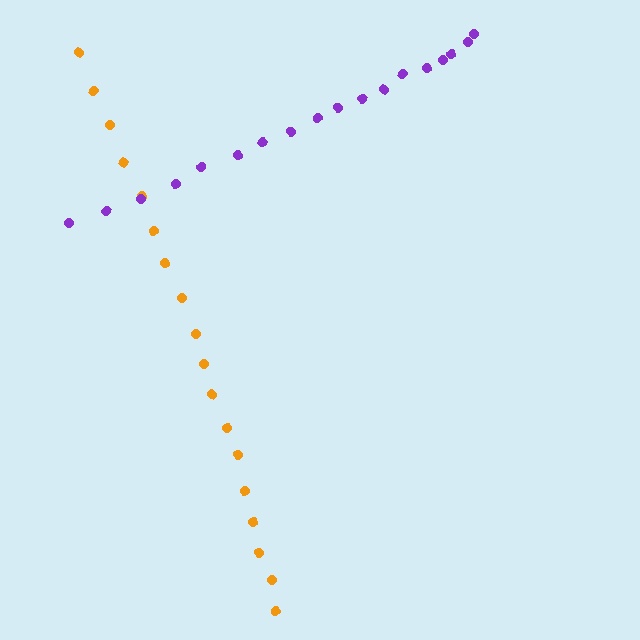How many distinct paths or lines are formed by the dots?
There are 2 distinct paths.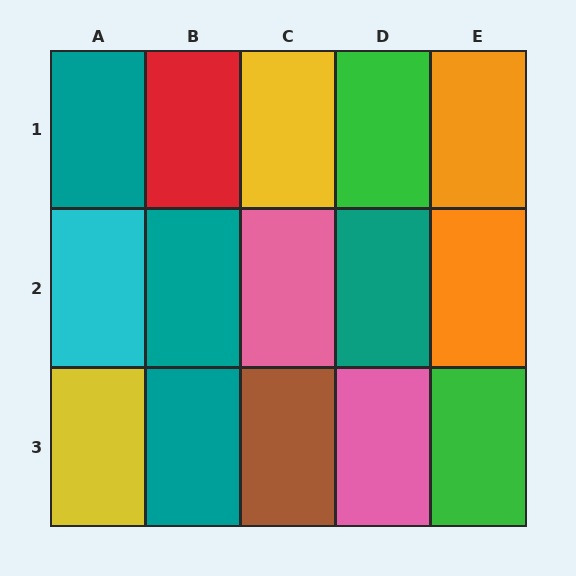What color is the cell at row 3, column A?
Yellow.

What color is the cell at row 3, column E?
Green.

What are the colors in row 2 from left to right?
Cyan, teal, pink, teal, orange.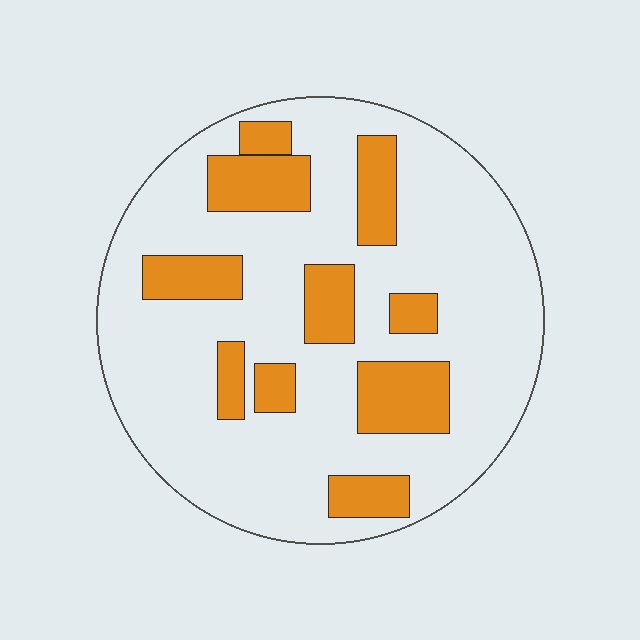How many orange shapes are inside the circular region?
10.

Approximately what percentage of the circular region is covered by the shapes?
Approximately 25%.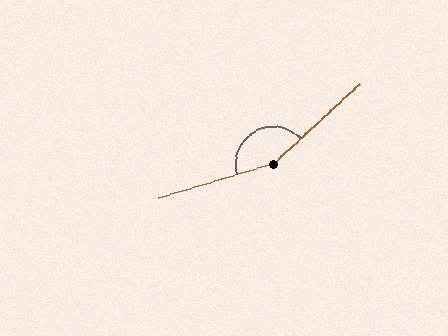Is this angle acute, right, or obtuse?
It is obtuse.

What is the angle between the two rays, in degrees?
Approximately 154 degrees.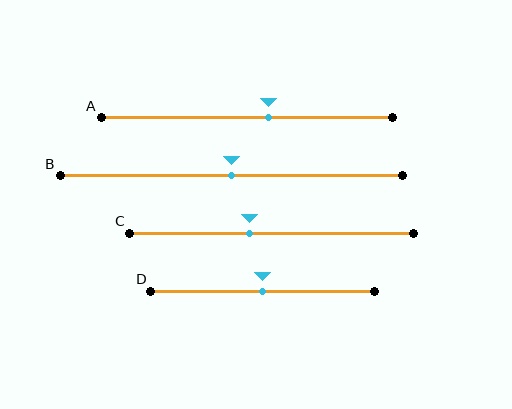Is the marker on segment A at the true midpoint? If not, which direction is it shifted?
No, the marker on segment A is shifted to the right by about 7% of the segment length.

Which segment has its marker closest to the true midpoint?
Segment B has its marker closest to the true midpoint.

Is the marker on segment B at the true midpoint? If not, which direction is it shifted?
Yes, the marker on segment B is at the true midpoint.